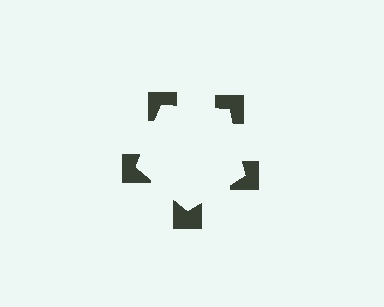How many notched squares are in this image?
There are 5 — one at each vertex of the illusory pentagon.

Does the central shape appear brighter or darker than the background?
It typically appears slightly brighter than the background, even though no actual brightness change is drawn.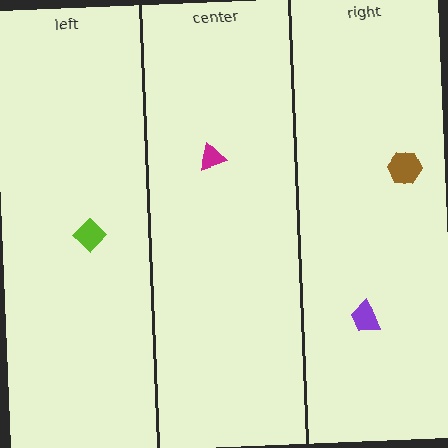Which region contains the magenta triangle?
The center region.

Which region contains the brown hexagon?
The right region.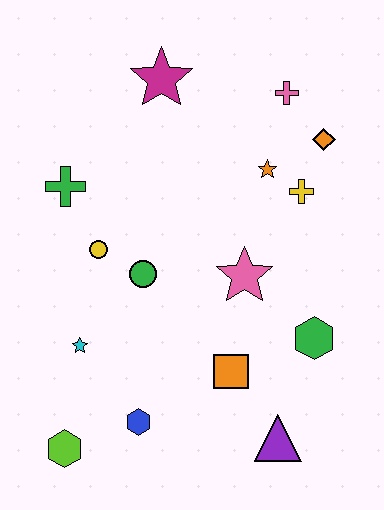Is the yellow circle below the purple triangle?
No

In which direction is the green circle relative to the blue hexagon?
The green circle is above the blue hexagon.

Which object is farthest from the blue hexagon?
The pink cross is farthest from the blue hexagon.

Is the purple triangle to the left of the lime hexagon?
No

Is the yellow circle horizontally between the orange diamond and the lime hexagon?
Yes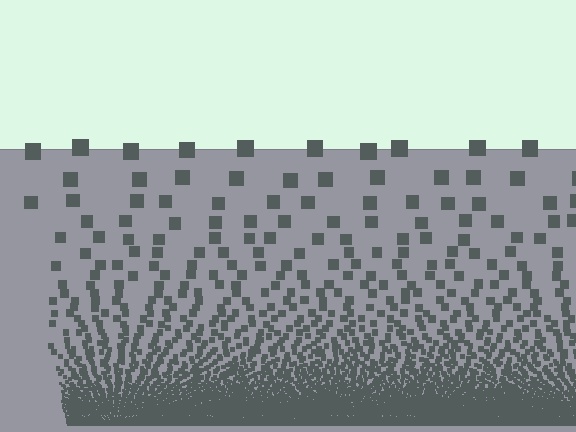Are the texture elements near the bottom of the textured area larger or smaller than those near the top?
Smaller. The gradient is inverted — elements near the bottom are smaller and denser.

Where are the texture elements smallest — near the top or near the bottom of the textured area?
Near the bottom.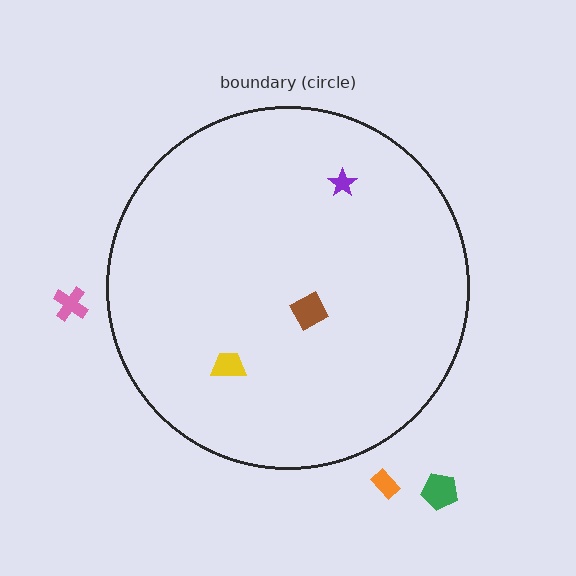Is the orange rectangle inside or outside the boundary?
Outside.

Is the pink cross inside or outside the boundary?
Outside.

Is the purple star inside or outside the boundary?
Inside.